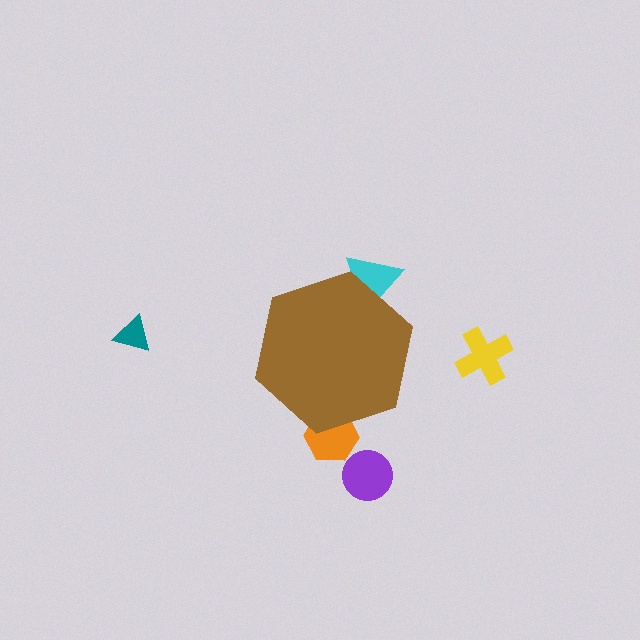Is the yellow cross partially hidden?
No, the yellow cross is fully visible.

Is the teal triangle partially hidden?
No, the teal triangle is fully visible.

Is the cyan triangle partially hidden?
Yes, the cyan triangle is partially hidden behind the brown hexagon.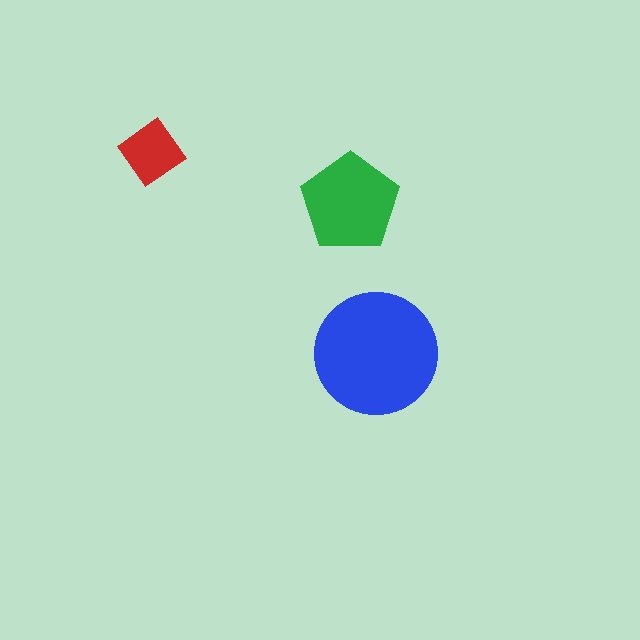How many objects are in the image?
There are 3 objects in the image.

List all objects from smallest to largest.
The red diamond, the green pentagon, the blue circle.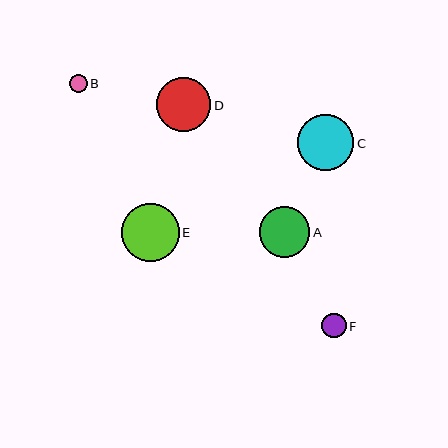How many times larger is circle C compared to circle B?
Circle C is approximately 3.2 times the size of circle B.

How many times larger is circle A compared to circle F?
Circle A is approximately 2.1 times the size of circle F.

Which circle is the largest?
Circle E is the largest with a size of approximately 58 pixels.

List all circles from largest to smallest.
From largest to smallest: E, C, D, A, F, B.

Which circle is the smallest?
Circle B is the smallest with a size of approximately 18 pixels.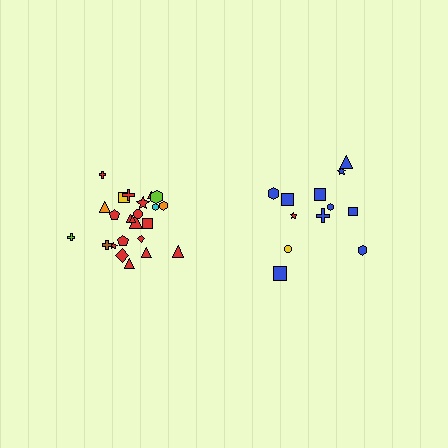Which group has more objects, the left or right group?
The left group.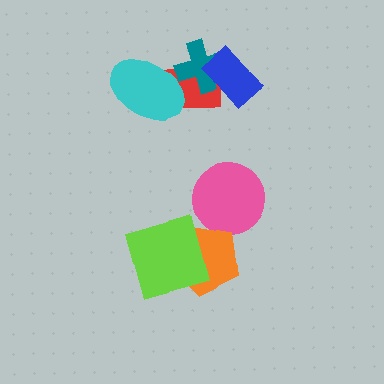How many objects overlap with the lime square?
1 object overlaps with the lime square.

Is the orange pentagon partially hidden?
Yes, it is partially covered by another shape.